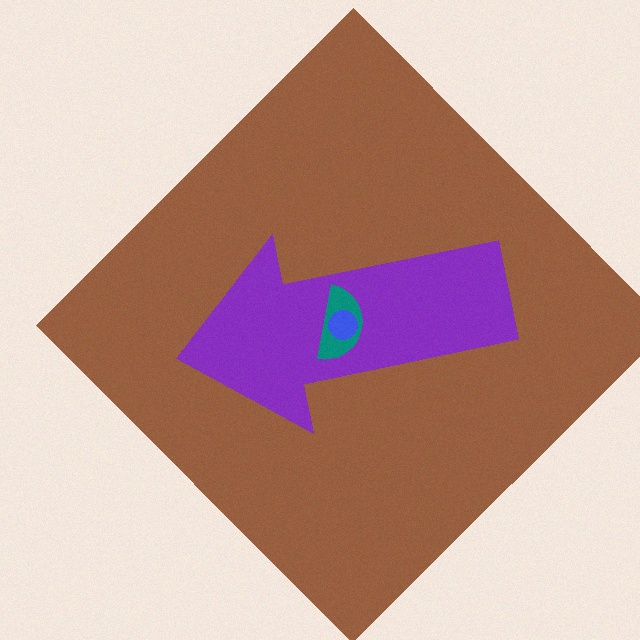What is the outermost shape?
The brown diamond.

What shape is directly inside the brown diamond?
The purple arrow.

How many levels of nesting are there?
4.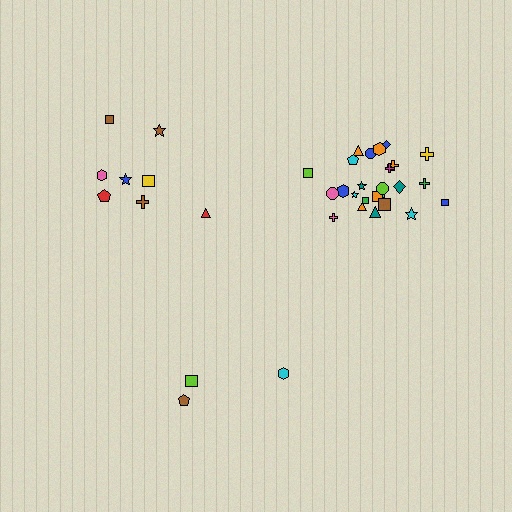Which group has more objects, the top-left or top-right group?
The top-right group.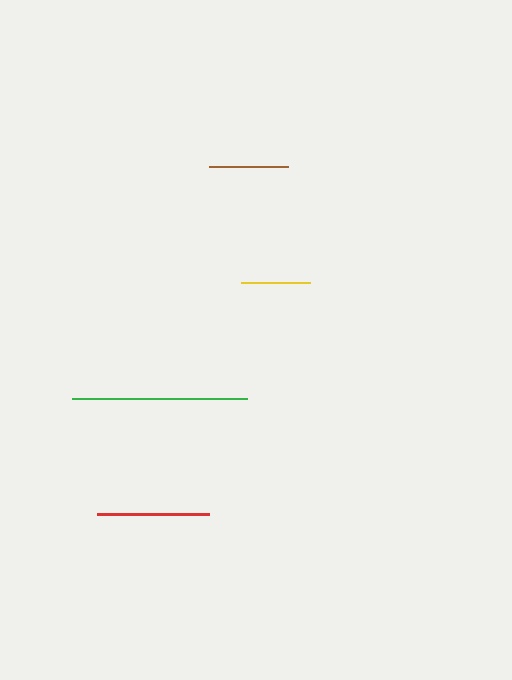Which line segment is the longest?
The green line is the longest at approximately 175 pixels.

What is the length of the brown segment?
The brown segment is approximately 79 pixels long.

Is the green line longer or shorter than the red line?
The green line is longer than the red line.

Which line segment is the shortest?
The yellow line is the shortest at approximately 68 pixels.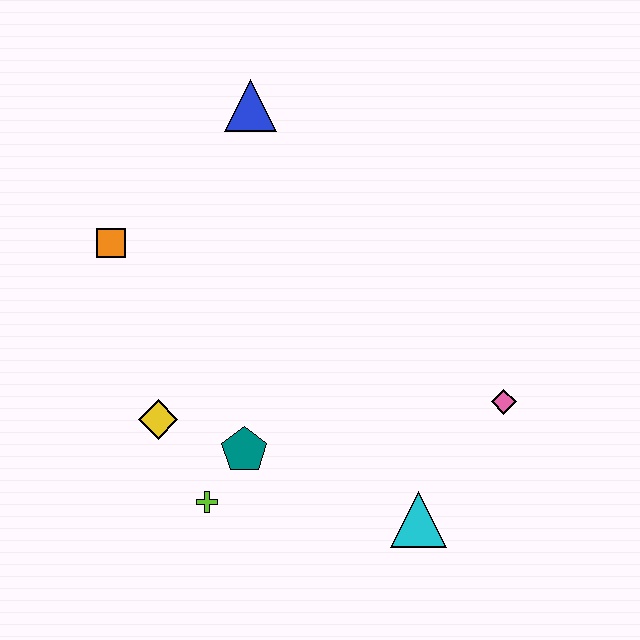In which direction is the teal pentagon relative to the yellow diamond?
The teal pentagon is to the right of the yellow diamond.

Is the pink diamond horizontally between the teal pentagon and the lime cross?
No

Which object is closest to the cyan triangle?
The pink diamond is closest to the cyan triangle.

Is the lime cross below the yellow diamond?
Yes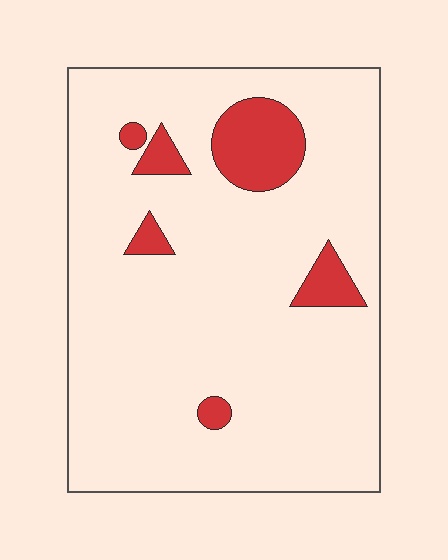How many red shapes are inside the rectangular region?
6.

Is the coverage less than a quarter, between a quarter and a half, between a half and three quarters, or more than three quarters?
Less than a quarter.